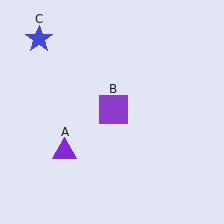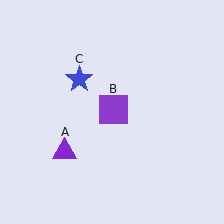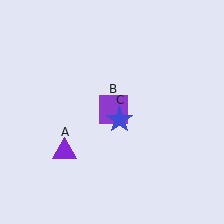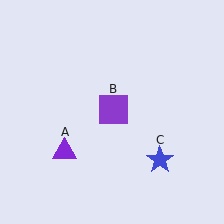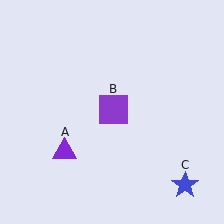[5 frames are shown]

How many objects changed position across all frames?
1 object changed position: blue star (object C).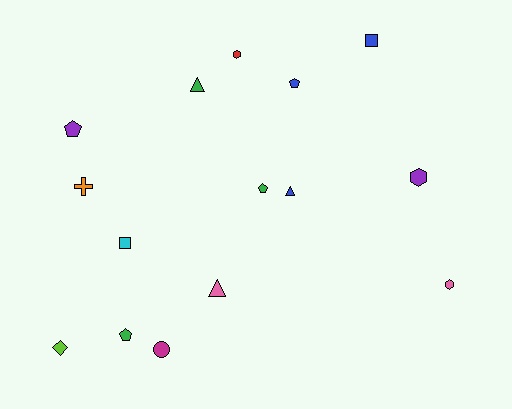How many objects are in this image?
There are 15 objects.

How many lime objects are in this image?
There is 1 lime object.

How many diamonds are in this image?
There is 1 diamond.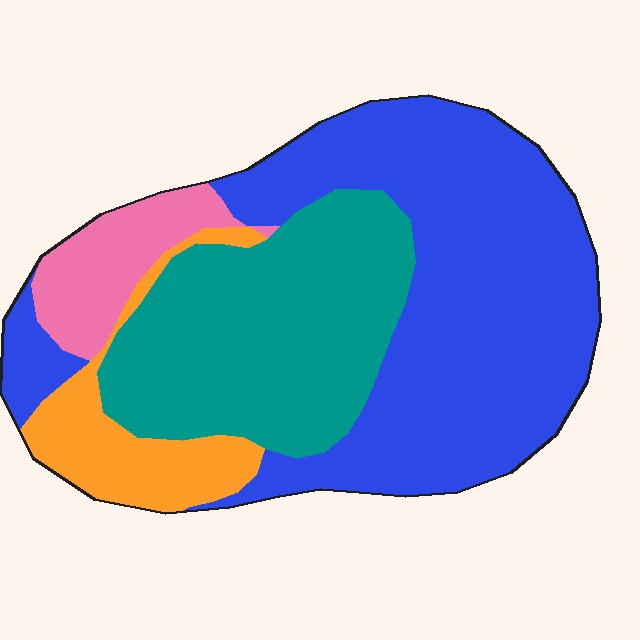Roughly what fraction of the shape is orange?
Orange covers 11% of the shape.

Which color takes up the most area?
Blue, at roughly 50%.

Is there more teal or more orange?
Teal.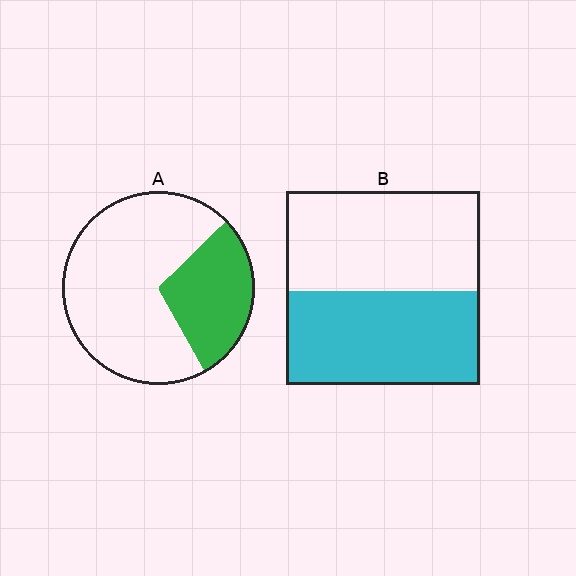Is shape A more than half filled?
No.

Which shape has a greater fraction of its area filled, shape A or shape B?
Shape B.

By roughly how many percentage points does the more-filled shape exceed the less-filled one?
By roughly 20 percentage points (B over A).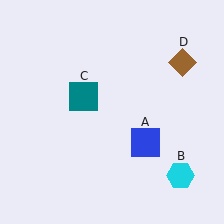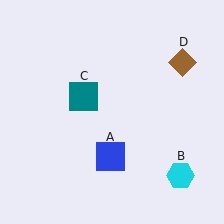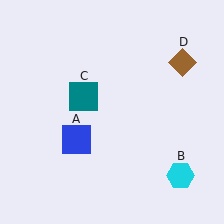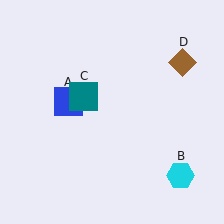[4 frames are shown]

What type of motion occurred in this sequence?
The blue square (object A) rotated clockwise around the center of the scene.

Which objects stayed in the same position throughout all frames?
Cyan hexagon (object B) and teal square (object C) and brown diamond (object D) remained stationary.